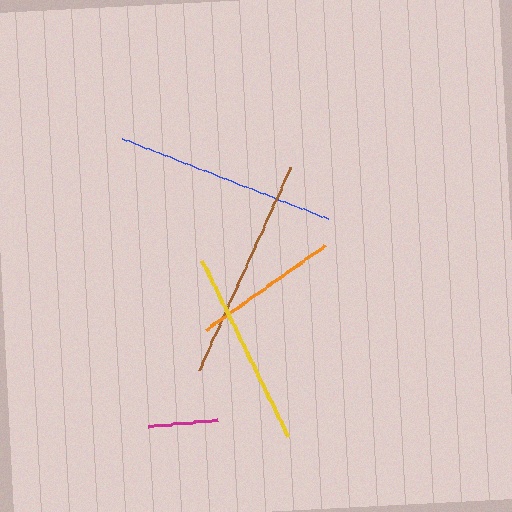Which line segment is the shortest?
The magenta line is the shortest at approximately 70 pixels.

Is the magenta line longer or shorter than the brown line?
The brown line is longer than the magenta line.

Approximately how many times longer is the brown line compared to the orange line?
The brown line is approximately 1.5 times the length of the orange line.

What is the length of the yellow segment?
The yellow segment is approximately 196 pixels long.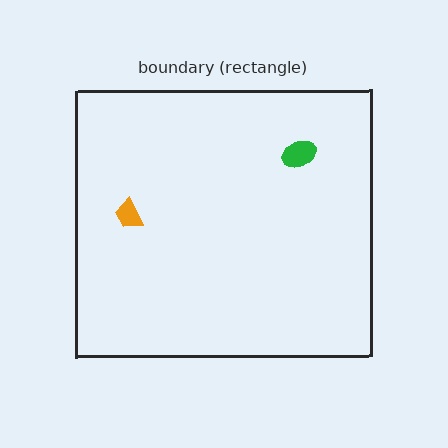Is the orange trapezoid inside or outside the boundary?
Inside.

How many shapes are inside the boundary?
2 inside, 0 outside.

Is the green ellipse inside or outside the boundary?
Inside.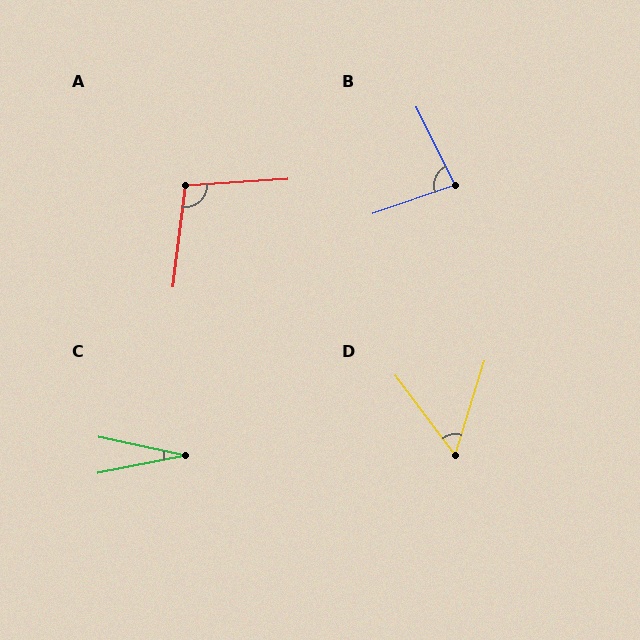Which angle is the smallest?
C, at approximately 24 degrees.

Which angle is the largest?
A, at approximately 101 degrees.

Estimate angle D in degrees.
Approximately 55 degrees.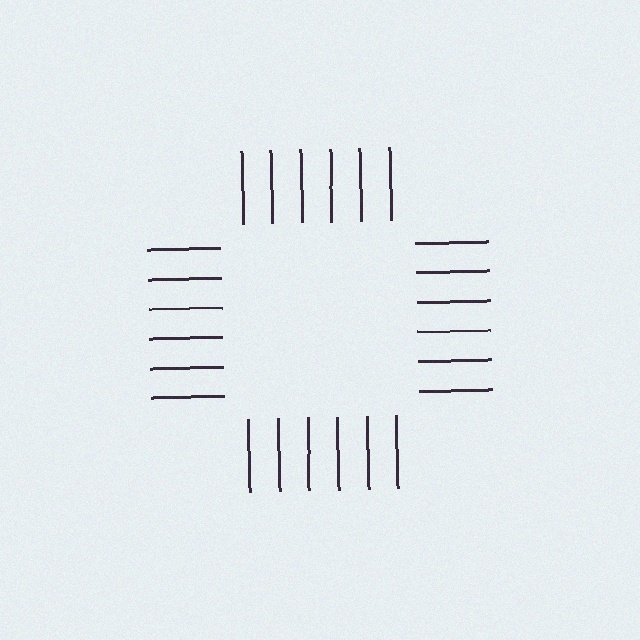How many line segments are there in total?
24 — 6 along each of the 4 edges.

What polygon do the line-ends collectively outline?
An illusory square — the line segments terminate on its edges but no continuous stroke is drawn.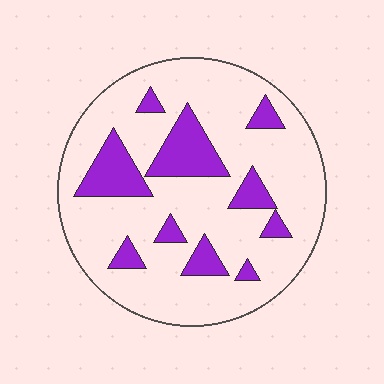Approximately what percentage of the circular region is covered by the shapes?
Approximately 20%.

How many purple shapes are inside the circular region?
10.